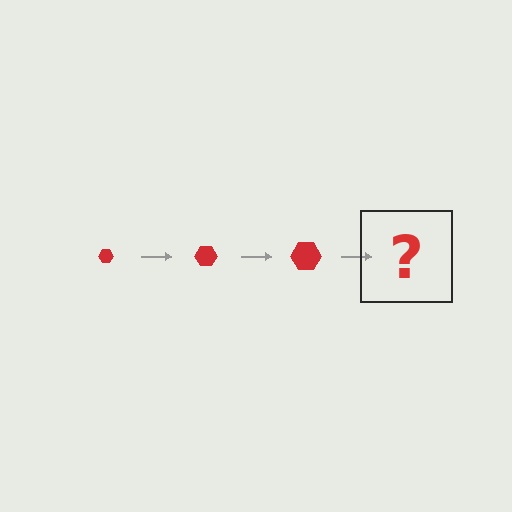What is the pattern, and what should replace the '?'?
The pattern is that the hexagon gets progressively larger each step. The '?' should be a red hexagon, larger than the previous one.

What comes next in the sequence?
The next element should be a red hexagon, larger than the previous one.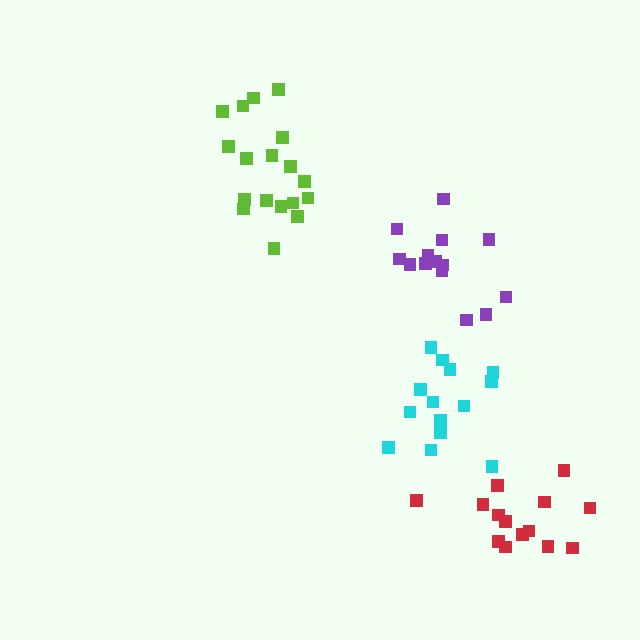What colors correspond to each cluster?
The clusters are colored: purple, lime, cyan, red.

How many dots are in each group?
Group 1: 14 dots, Group 2: 18 dots, Group 3: 14 dots, Group 4: 14 dots (60 total).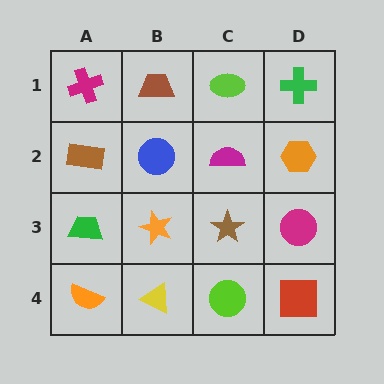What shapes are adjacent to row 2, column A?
A magenta cross (row 1, column A), a green trapezoid (row 3, column A), a blue circle (row 2, column B).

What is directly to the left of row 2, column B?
A brown rectangle.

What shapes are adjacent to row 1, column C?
A magenta semicircle (row 2, column C), a brown trapezoid (row 1, column B), a green cross (row 1, column D).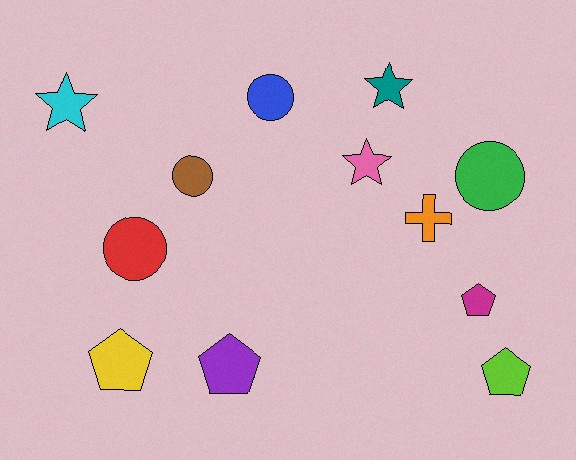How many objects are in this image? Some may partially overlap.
There are 12 objects.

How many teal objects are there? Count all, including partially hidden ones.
There is 1 teal object.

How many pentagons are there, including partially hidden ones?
There are 4 pentagons.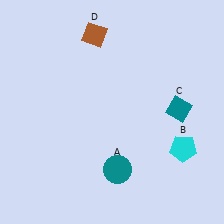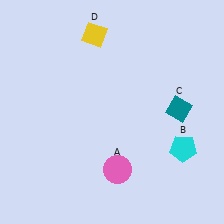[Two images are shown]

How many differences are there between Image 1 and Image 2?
There are 2 differences between the two images.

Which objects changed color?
A changed from teal to pink. D changed from brown to yellow.